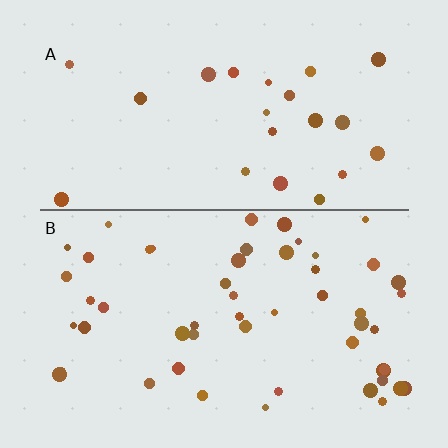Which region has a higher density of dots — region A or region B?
B (the bottom).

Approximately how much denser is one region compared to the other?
Approximately 2.4× — region B over region A.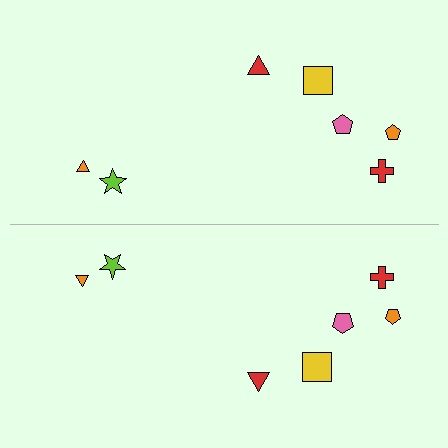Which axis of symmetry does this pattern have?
The pattern has a horizontal axis of symmetry running through the center of the image.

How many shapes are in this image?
There are 14 shapes in this image.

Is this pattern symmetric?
Yes, this pattern has bilateral (reflection) symmetry.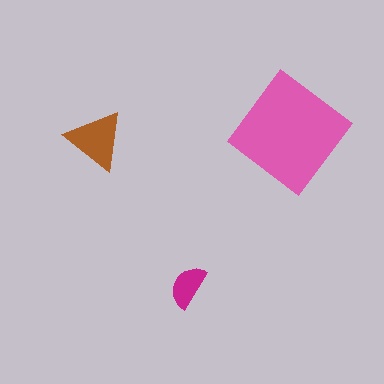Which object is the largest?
The pink diamond.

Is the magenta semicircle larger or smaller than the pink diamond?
Smaller.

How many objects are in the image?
There are 3 objects in the image.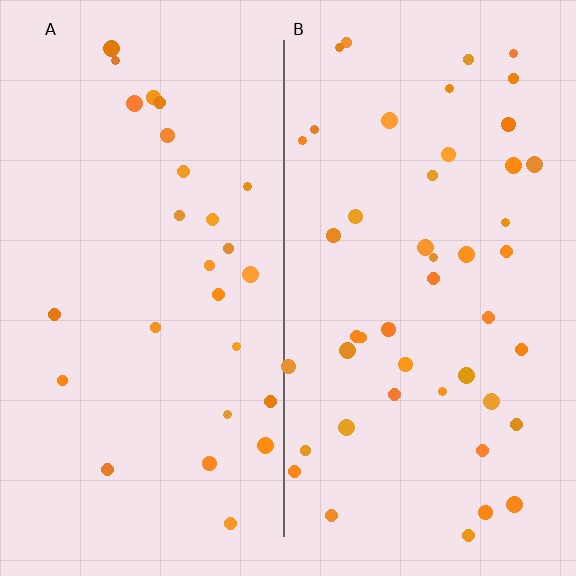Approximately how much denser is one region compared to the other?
Approximately 1.7× — region B over region A.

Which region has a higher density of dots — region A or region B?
B (the right).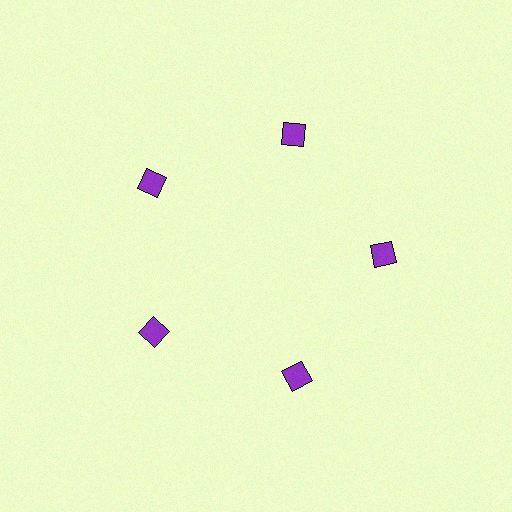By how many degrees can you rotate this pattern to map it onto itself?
The pattern maps onto itself every 72 degrees of rotation.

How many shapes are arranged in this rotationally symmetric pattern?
There are 5 shapes, arranged in 5 groups of 1.